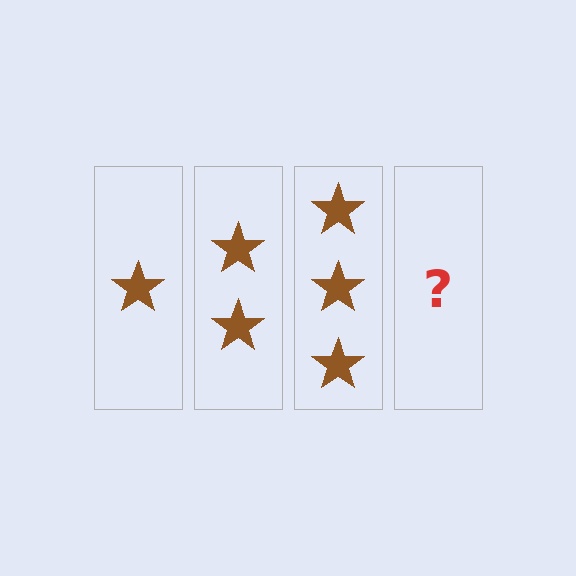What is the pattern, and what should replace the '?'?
The pattern is that each step adds one more star. The '?' should be 4 stars.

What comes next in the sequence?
The next element should be 4 stars.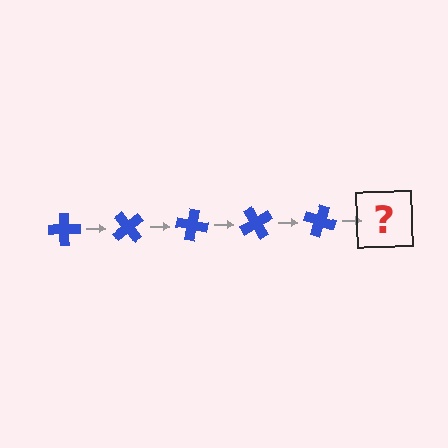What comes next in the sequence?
The next element should be a blue cross rotated 250 degrees.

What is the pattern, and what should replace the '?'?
The pattern is that the cross rotates 50 degrees each step. The '?' should be a blue cross rotated 250 degrees.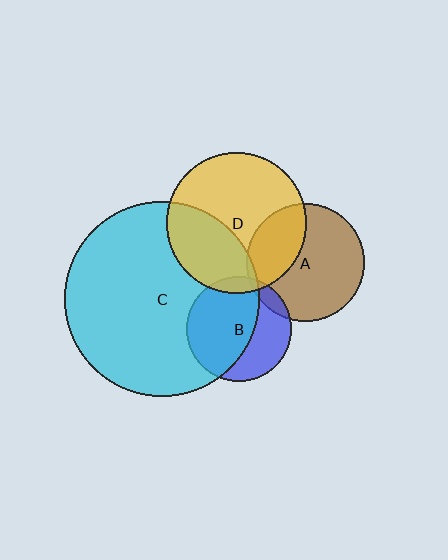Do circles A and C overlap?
Yes.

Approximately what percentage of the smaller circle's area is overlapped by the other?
Approximately 5%.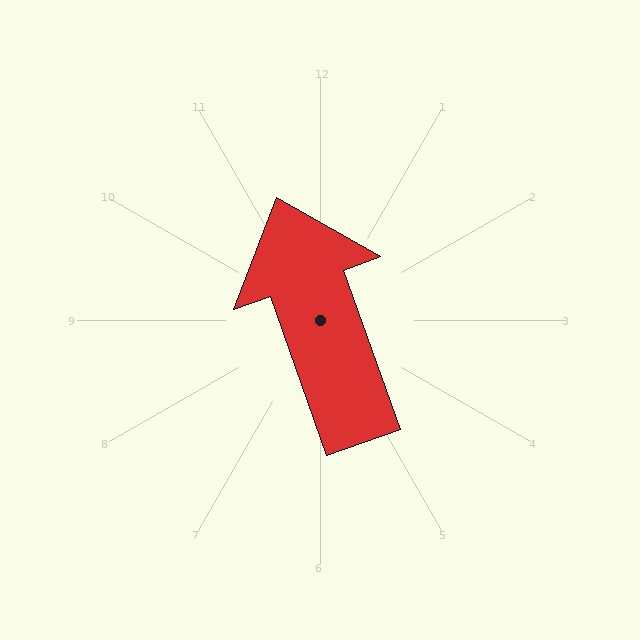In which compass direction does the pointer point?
North.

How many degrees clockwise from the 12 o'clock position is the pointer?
Approximately 340 degrees.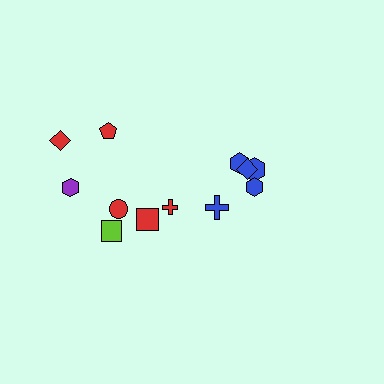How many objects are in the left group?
There are 7 objects.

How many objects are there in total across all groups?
There are 12 objects.